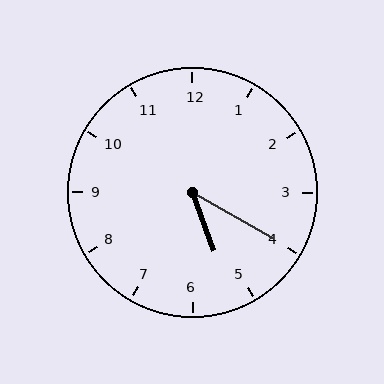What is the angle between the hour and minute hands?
Approximately 40 degrees.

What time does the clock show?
5:20.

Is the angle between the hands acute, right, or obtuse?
It is acute.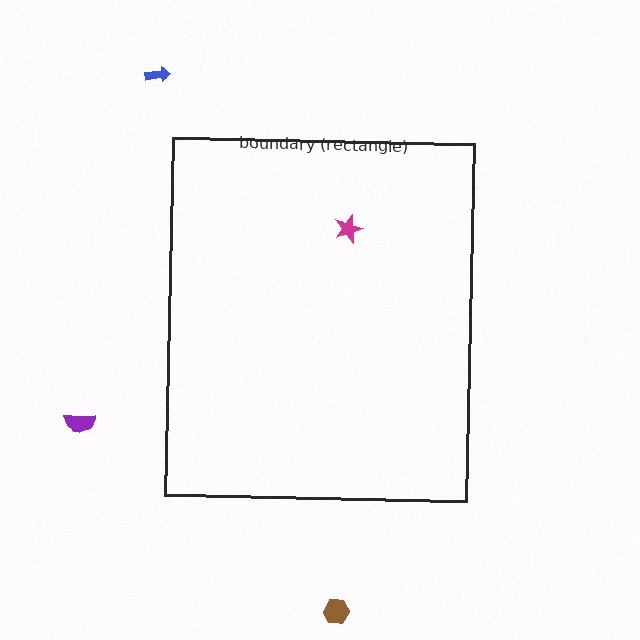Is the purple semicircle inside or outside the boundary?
Outside.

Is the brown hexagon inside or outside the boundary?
Outside.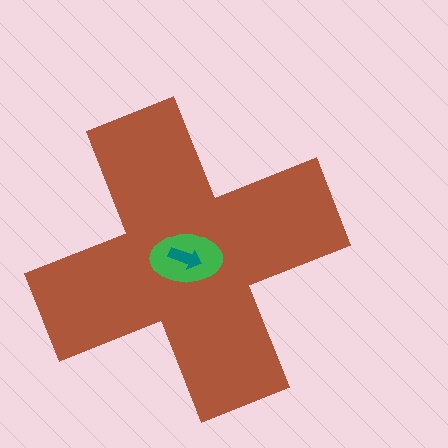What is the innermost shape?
The teal arrow.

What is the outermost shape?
The brown cross.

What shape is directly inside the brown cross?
The green ellipse.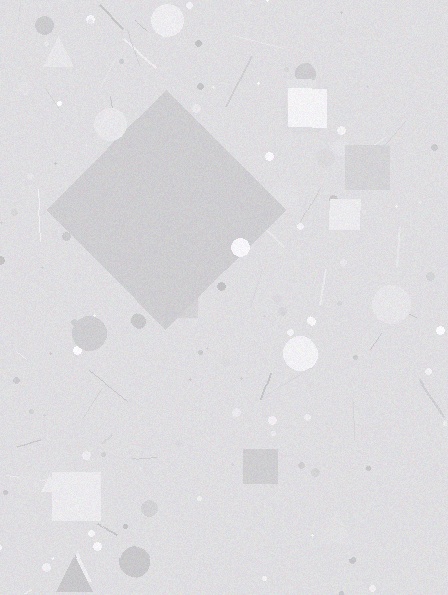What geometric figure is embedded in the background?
A diamond is embedded in the background.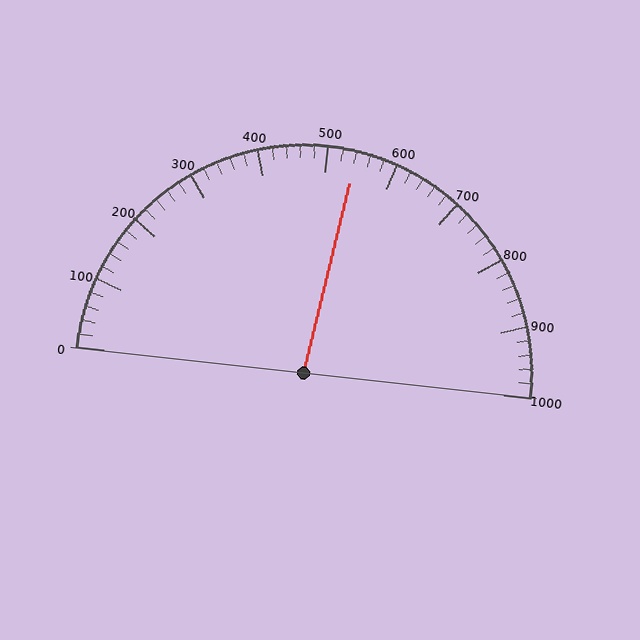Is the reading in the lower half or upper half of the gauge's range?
The reading is in the upper half of the range (0 to 1000).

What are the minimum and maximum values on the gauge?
The gauge ranges from 0 to 1000.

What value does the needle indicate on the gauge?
The needle indicates approximately 540.